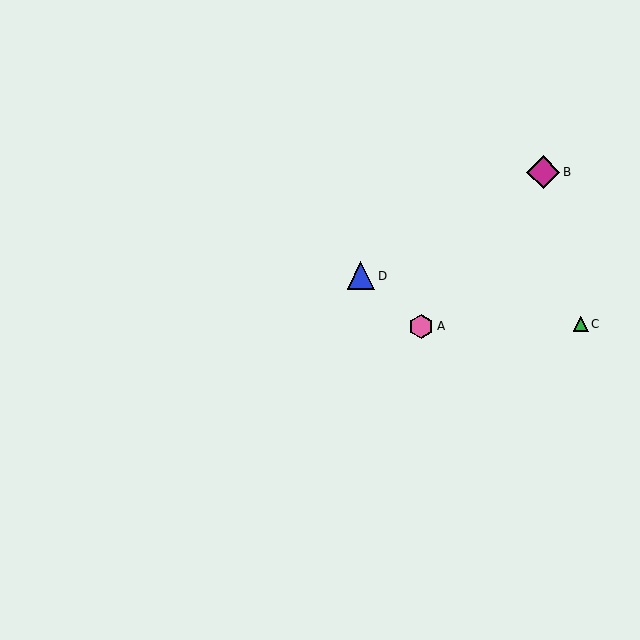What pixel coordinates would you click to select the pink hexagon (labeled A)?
Click at (421, 326) to select the pink hexagon A.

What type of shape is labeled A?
Shape A is a pink hexagon.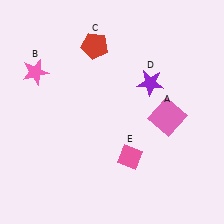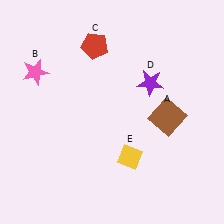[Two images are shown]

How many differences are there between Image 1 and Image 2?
There are 2 differences between the two images.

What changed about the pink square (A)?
In Image 1, A is pink. In Image 2, it changed to brown.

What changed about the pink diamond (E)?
In Image 1, E is pink. In Image 2, it changed to yellow.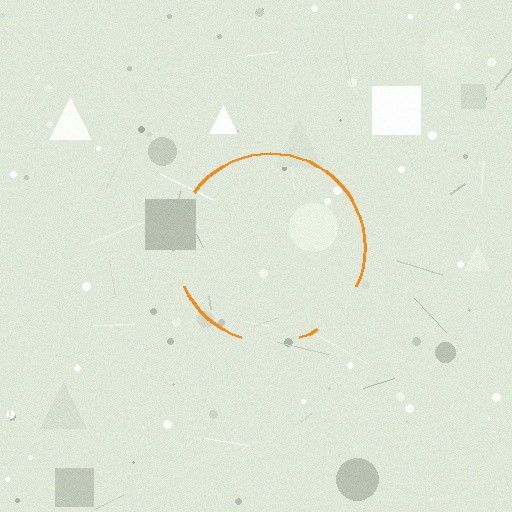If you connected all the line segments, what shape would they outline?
They would outline a circle.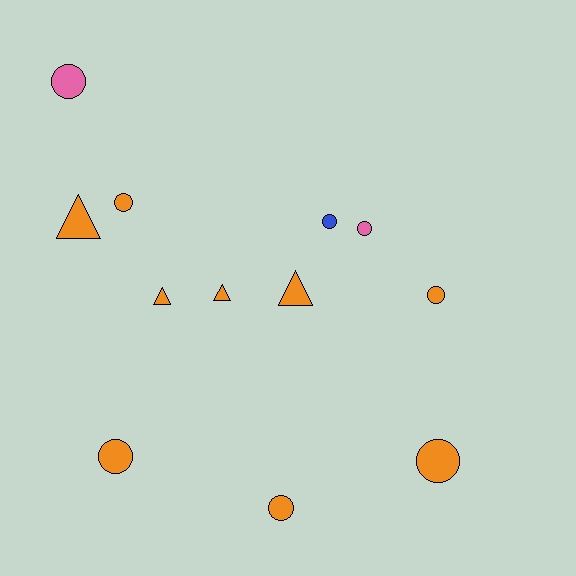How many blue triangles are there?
There are no blue triangles.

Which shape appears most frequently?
Circle, with 8 objects.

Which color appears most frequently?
Orange, with 9 objects.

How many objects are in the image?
There are 12 objects.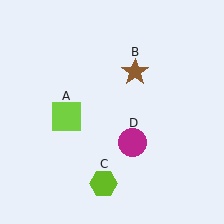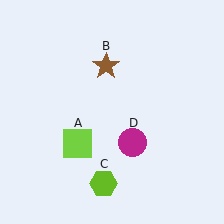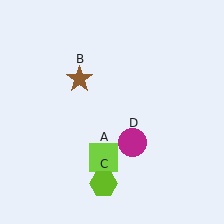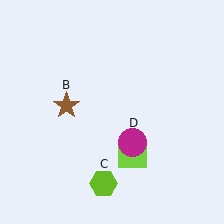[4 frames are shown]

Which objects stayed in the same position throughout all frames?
Lime hexagon (object C) and magenta circle (object D) remained stationary.